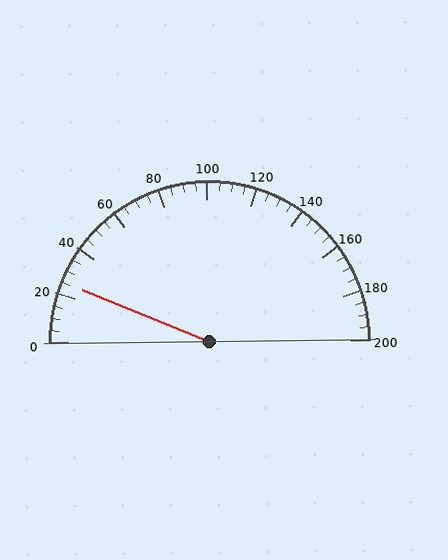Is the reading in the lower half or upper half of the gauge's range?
The reading is in the lower half of the range (0 to 200).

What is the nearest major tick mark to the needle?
The nearest major tick mark is 20.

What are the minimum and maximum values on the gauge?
The gauge ranges from 0 to 200.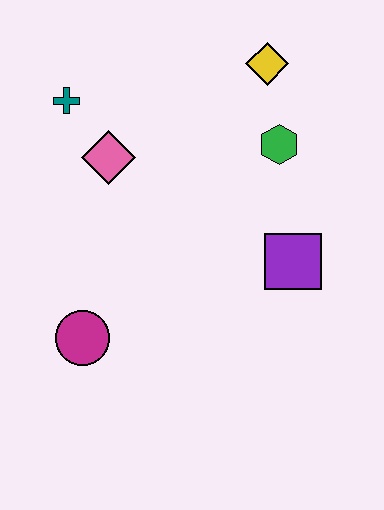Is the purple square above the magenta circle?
Yes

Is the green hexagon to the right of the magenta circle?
Yes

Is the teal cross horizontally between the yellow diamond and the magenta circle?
No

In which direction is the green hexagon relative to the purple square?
The green hexagon is above the purple square.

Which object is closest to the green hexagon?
The yellow diamond is closest to the green hexagon.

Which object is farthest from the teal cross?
The purple square is farthest from the teal cross.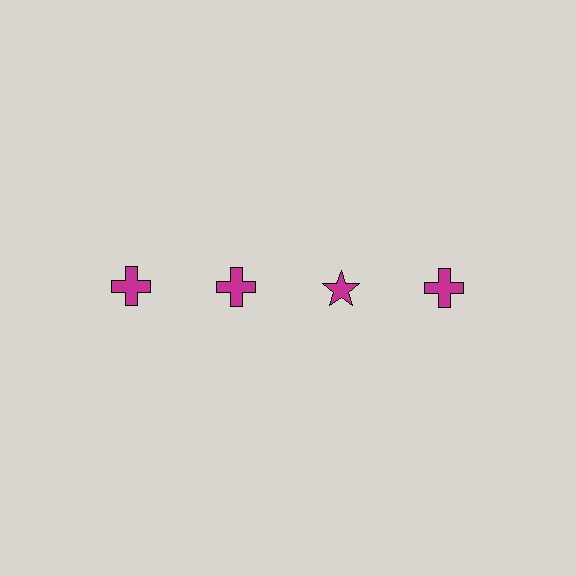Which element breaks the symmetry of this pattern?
The magenta star in the top row, center column breaks the symmetry. All other shapes are magenta crosses.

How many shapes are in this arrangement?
There are 4 shapes arranged in a grid pattern.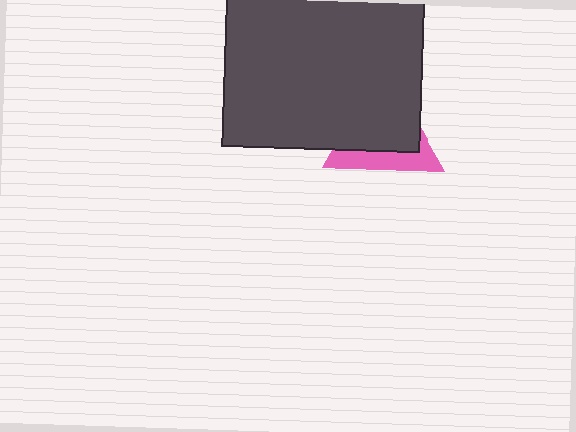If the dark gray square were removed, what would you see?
You would see the complete pink triangle.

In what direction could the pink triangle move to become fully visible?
The pink triangle could move toward the lower-right. That would shift it out from behind the dark gray square entirely.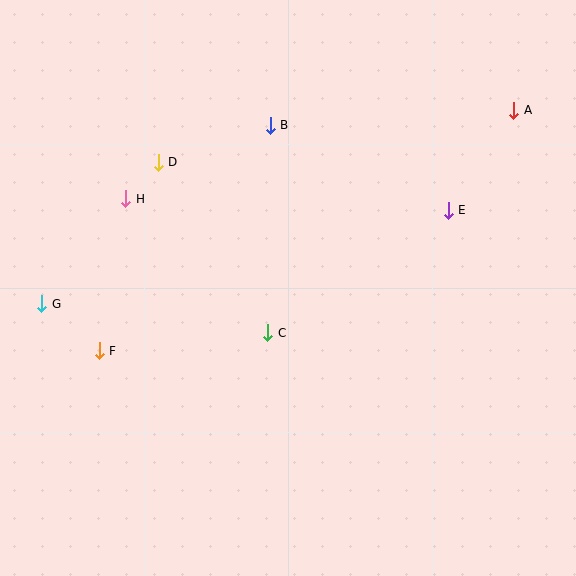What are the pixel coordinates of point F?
Point F is at (99, 351).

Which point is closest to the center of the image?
Point C at (268, 333) is closest to the center.